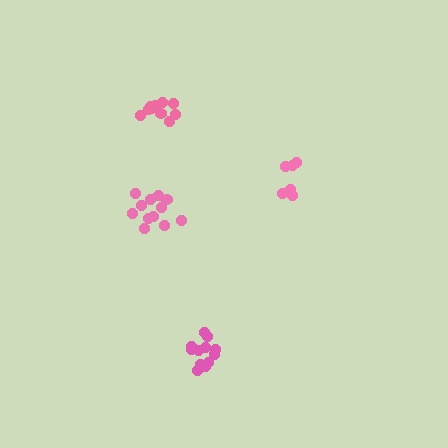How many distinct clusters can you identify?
There are 4 distinct clusters.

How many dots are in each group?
Group 1: 12 dots, Group 2: 12 dots, Group 3: 10 dots, Group 4: 6 dots (40 total).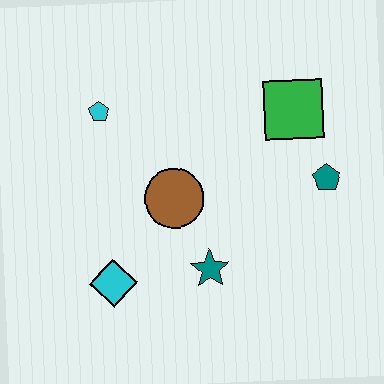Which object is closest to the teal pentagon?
The green square is closest to the teal pentagon.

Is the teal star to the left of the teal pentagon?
Yes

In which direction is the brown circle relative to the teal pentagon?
The brown circle is to the left of the teal pentagon.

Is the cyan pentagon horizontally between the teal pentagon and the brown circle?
No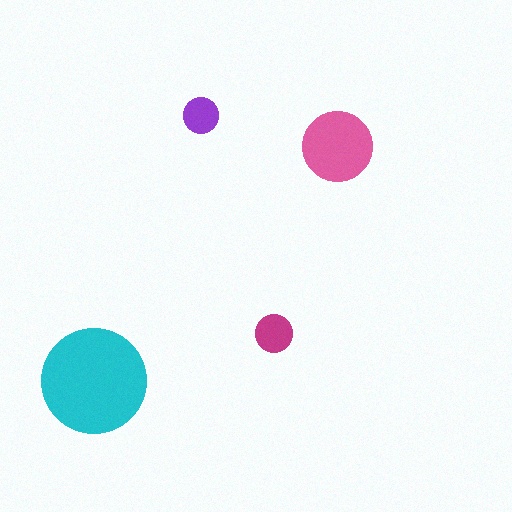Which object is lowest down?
The cyan circle is bottommost.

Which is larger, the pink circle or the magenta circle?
The pink one.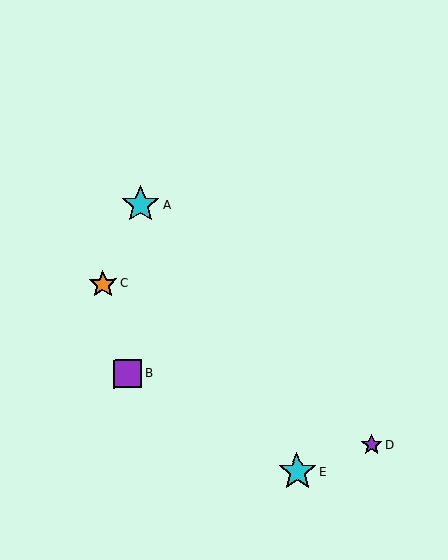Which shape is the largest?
The cyan star (labeled E) is the largest.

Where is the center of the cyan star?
The center of the cyan star is at (141, 205).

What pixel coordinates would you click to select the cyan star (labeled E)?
Click at (297, 472) to select the cyan star E.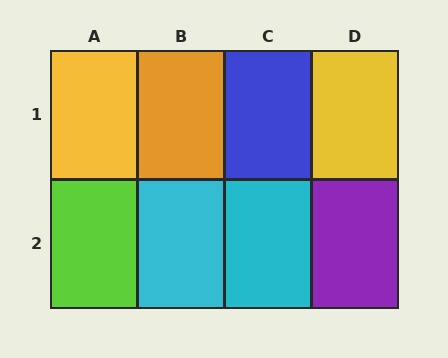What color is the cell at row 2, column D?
Purple.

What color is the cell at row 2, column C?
Cyan.